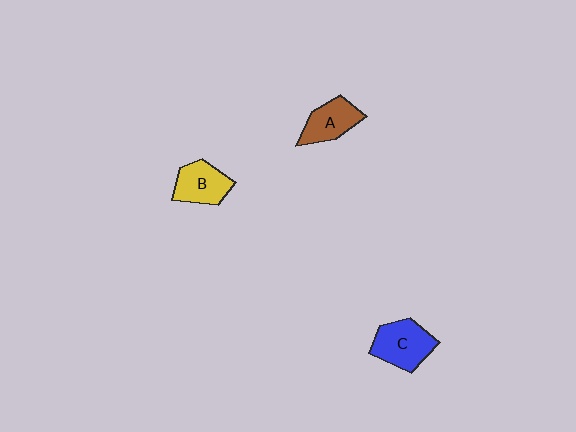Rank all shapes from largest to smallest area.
From largest to smallest: C (blue), B (yellow), A (brown).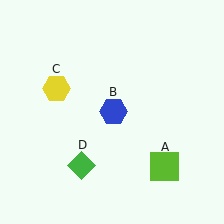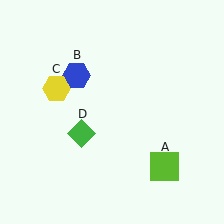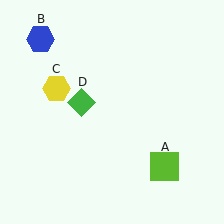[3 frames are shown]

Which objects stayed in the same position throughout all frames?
Lime square (object A) and yellow hexagon (object C) remained stationary.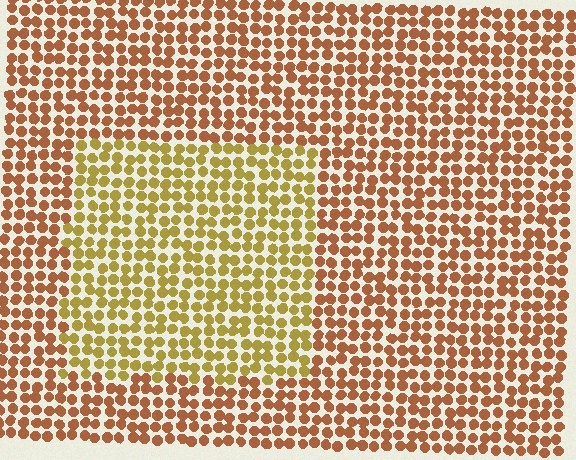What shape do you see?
I see a rectangle.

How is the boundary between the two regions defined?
The boundary is defined purely by a slight shift in hue (about 33 degrees). Spacing, size, and orientation are identical on both sides.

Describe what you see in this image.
The image is filled with small brown elements in a uniform arrangement. A rectangle-shaped region is visible where the elements are tinted to a slightly different hue, forming a subtle color boundary.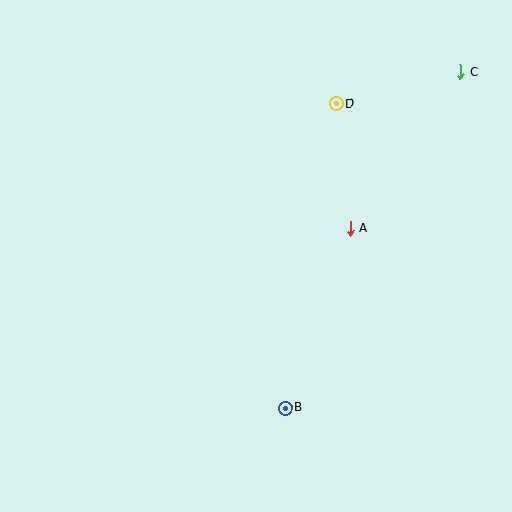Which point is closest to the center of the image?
Point A at (350, 229) is closest to the center.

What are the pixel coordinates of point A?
Point A is at (350, 229).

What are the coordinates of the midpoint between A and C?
The midpoint between A and C is at (405, 150).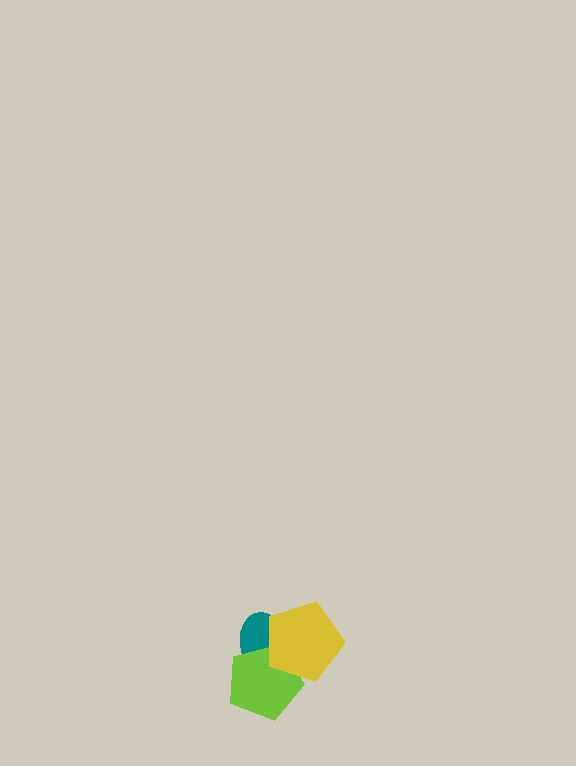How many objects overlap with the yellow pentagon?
2 objects overlap with the yellow pentagon.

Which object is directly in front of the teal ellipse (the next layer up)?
The lime pentagon is directly in front of the teal ellipse.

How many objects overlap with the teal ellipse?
2 objects overlap with the teal ellipse.